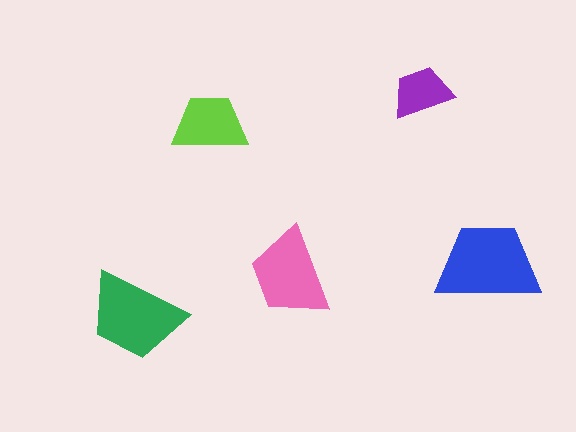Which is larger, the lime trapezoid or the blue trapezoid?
The blue one.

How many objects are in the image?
There are 5 objects in the image.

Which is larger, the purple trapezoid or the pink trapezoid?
The pink one.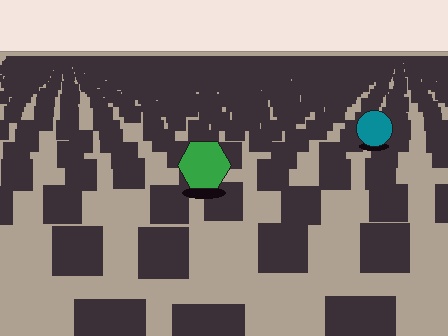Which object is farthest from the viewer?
The teal circle is farthest from the viewer. It appears smaller and the ground texture around it is denser.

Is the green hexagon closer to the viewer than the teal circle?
Yes. The green hexagon is closer — you can tell from the texture gradient: the ground texture is coarser near it.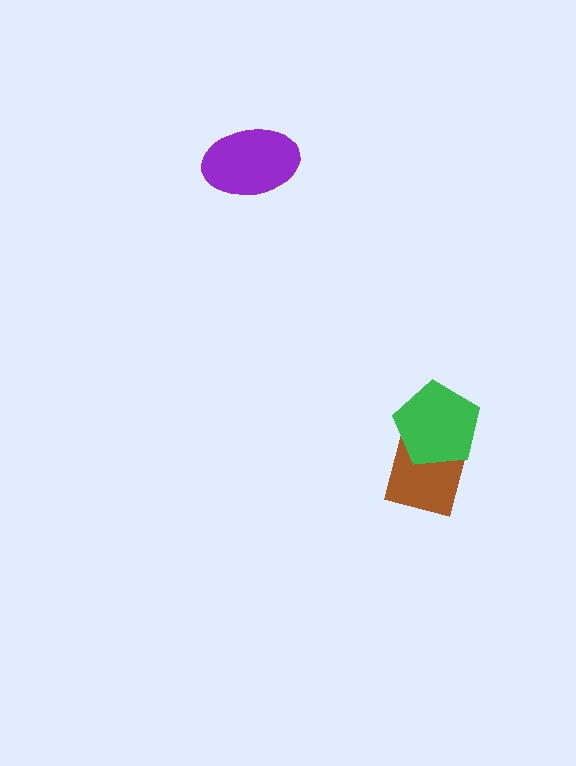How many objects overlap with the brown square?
1 object overlaps with the brown square.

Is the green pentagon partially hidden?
No, no other shape covers it.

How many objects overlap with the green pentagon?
1 object overlaps with the green pentagon.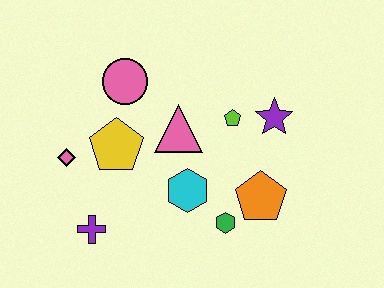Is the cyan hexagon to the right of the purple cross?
Yes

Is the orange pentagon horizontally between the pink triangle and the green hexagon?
No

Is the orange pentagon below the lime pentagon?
Yes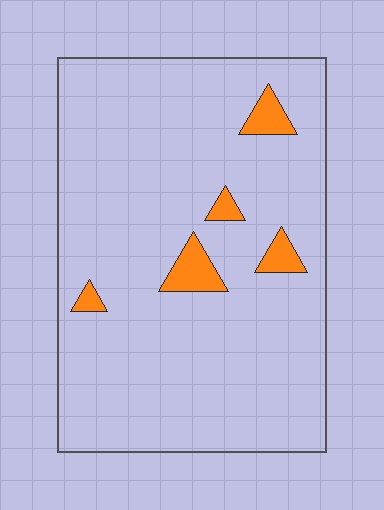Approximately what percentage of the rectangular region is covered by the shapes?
Approximately 5%.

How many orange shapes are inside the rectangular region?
5.